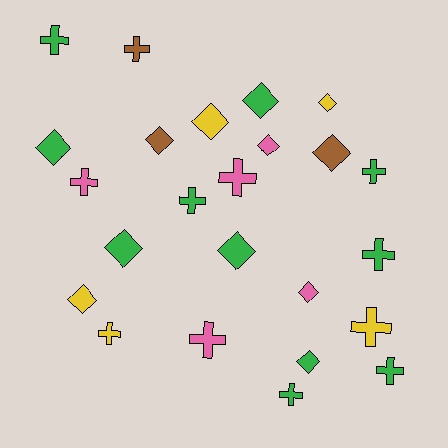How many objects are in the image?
There are 24 objects.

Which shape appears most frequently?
Diamond, with 12 objects.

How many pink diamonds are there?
There are 2 pink diamonds.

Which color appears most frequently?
Green, with 11 objects.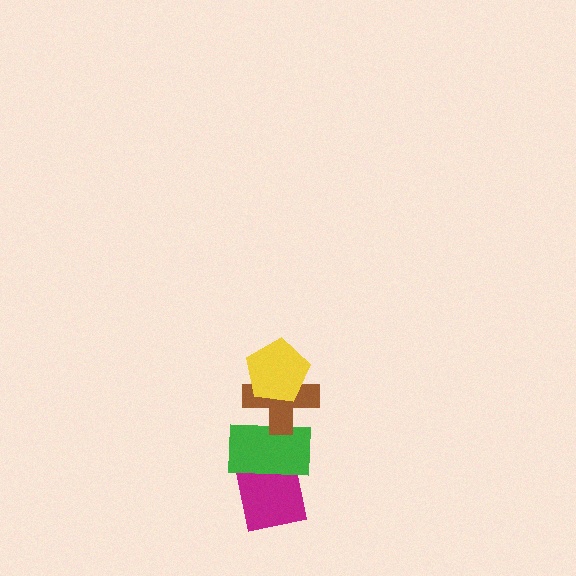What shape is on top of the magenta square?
The green rectangle is on top of the magenta square.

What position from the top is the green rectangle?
The green rectangle is 3rd from the top.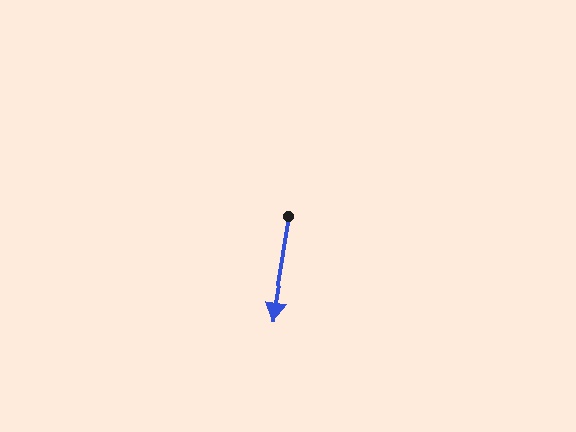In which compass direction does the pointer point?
South.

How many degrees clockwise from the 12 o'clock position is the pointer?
Approximately 189 degrees.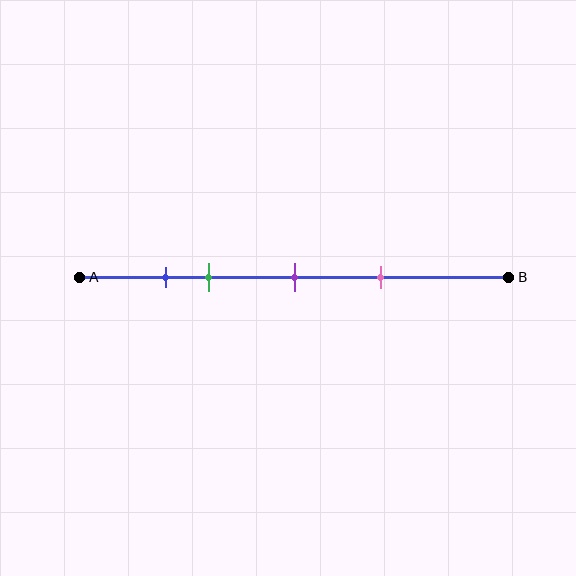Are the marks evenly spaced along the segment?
No, the marks are not evenly spaced.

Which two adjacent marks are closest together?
The blue and green marks are the closest adjacent pair.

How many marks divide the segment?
There are 4 marks dividing the segment.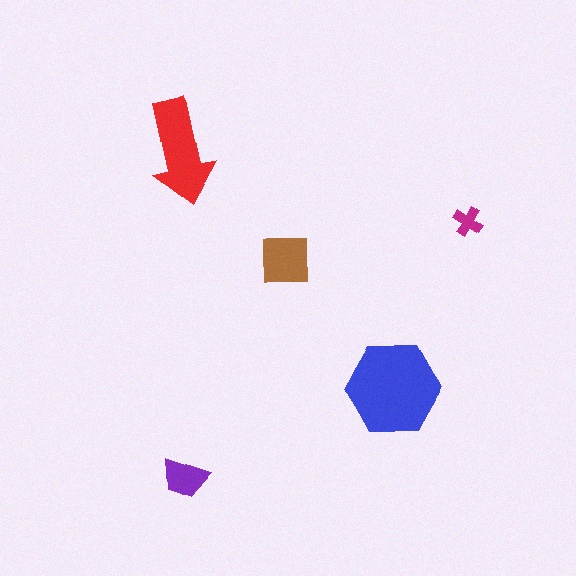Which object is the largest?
The blue hexagon.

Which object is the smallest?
The magenta cross.